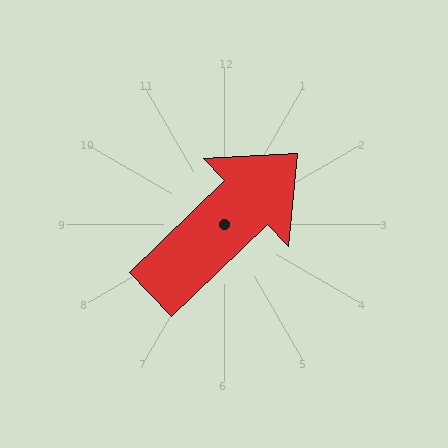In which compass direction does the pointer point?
Northeast.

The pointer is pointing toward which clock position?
Roughly 2 o'clock.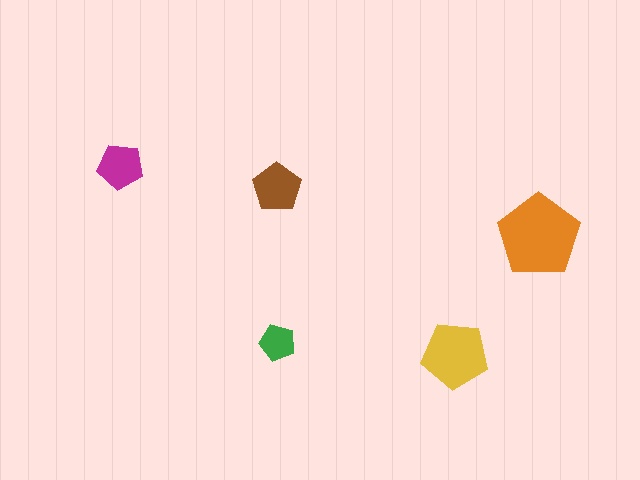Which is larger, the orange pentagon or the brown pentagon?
The orange one.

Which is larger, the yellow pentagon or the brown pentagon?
The yellow one.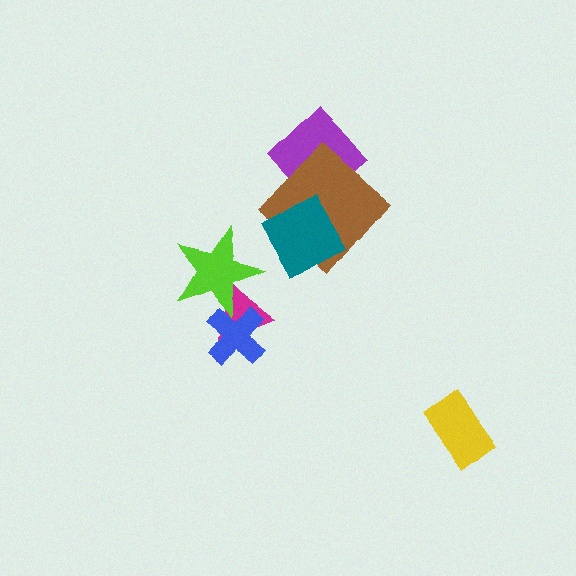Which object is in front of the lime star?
The blue cross is in front of the lime star.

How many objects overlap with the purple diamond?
1 object overlaps with the purple diamond.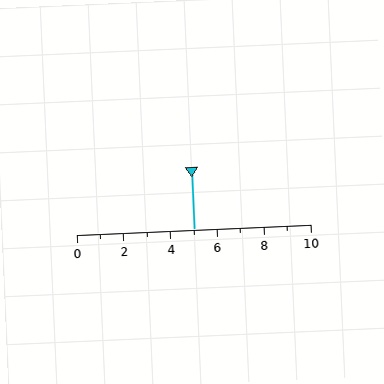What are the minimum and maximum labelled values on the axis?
The axis runs from 0 to 10.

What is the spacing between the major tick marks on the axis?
The major ticks are spaced 2 apart.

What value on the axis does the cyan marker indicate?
The marker indicates approximately 5.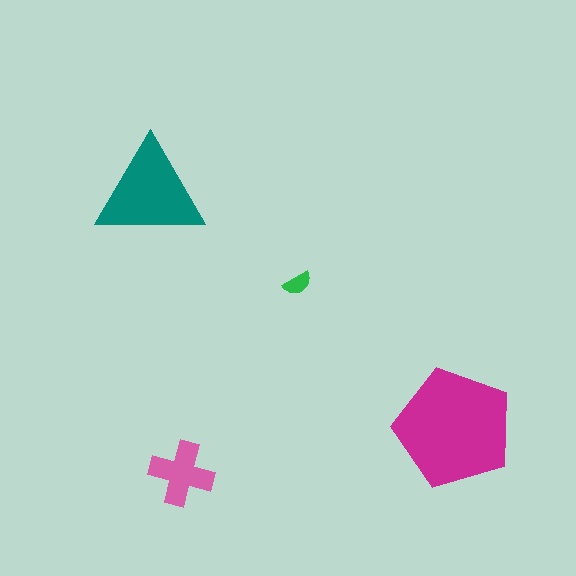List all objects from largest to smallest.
The magenta pentagon, the teal triangle, the pink cross, the green semicircle.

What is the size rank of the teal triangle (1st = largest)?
2nd.